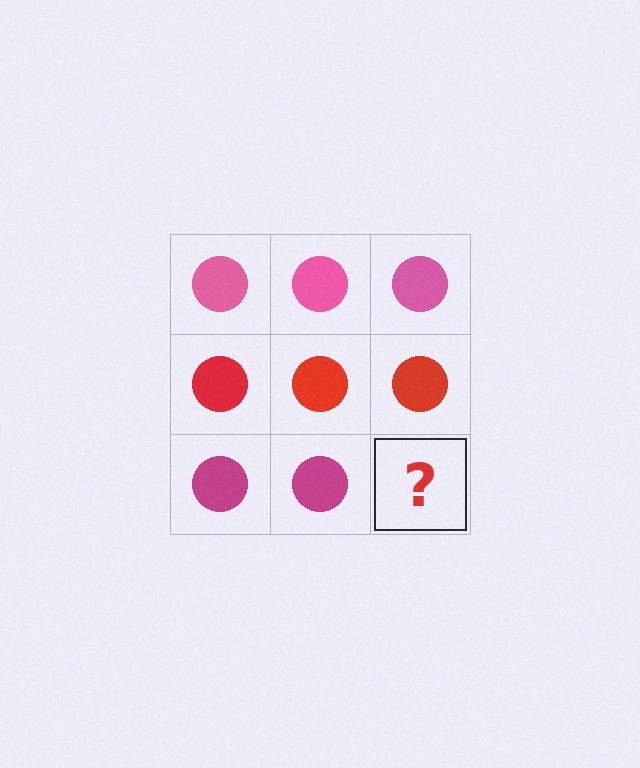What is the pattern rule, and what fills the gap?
The rule is that each row has a consistent color. The gap should be filled with a magenta circle.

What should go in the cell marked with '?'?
The missing cell should contain a magenta circle.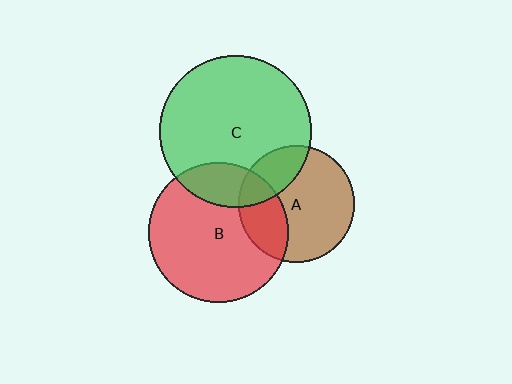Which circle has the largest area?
Circle C (green).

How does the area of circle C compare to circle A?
Approximately 1.7 times.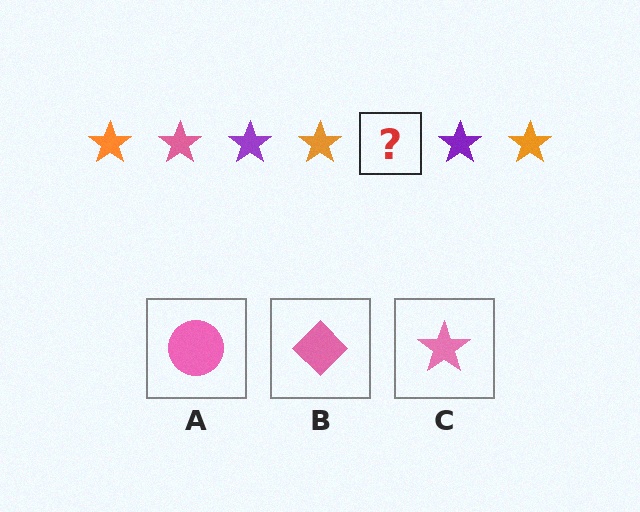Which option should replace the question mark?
Option C.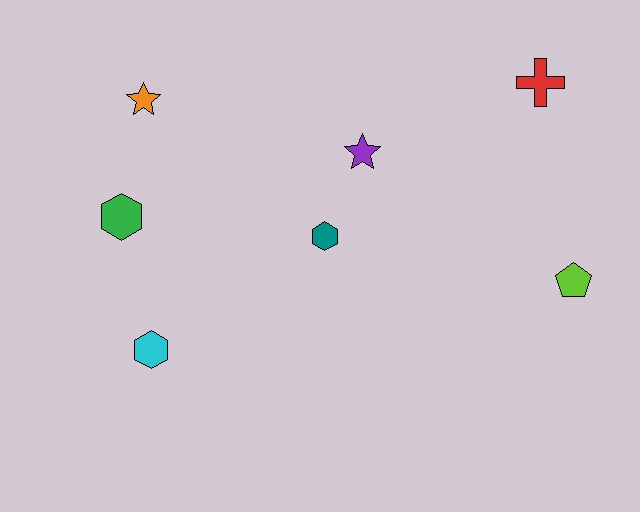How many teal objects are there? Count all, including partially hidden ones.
There is 1 teal object.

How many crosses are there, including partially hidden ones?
There is 1 cross.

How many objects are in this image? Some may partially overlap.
There are 7 objects.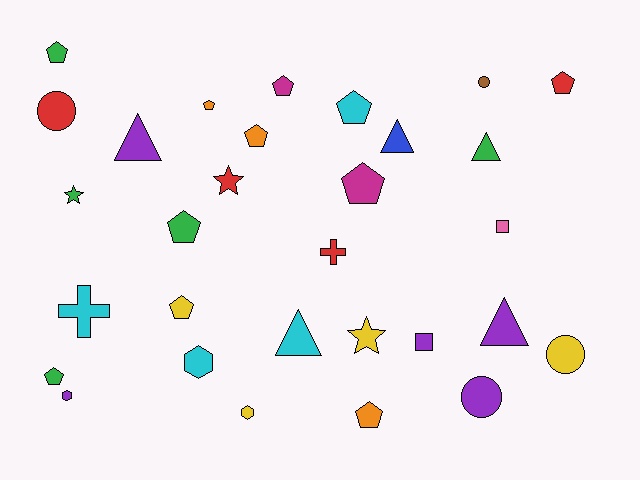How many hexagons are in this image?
There are 3 hexagons.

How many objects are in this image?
There are 30 objects.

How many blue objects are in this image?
There is 1 blue object.